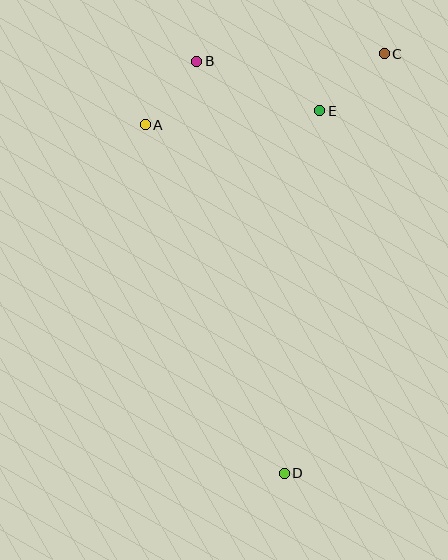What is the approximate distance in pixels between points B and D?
The distance between B and D is approximately 421 pixels.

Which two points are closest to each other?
Points A and B are closest to each other.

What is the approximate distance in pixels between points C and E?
The distance between C and E is approximately 86 pixels.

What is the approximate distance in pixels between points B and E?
The distance between B and E is approximately 132 pixels.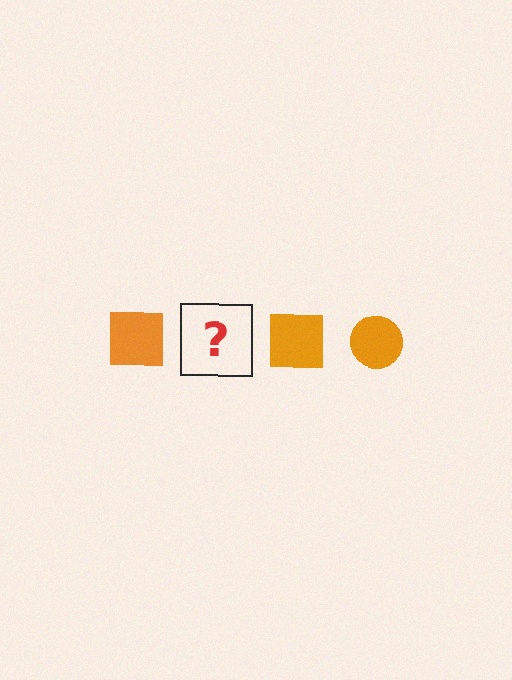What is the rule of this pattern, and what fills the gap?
The rule is that the pattern cycles through square, circle shapes in orange. The gap should be filled with an orange circle.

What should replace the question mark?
The question mark should be replaced with an orange circle.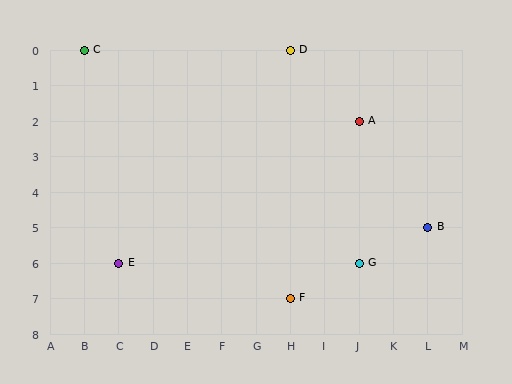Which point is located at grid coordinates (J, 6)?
Point G is at (J, 6).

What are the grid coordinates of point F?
Point F is at grid coordinates (H, 7).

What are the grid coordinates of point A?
Point A is at grid coordinates (J, 2).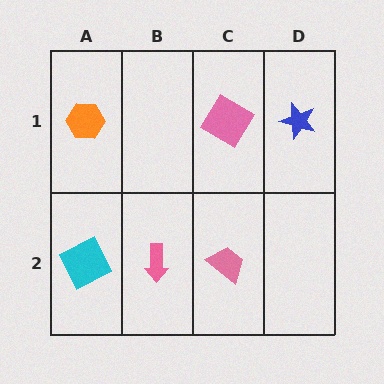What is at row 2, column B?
A pink arrow.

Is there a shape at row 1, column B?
No, that cell is empty.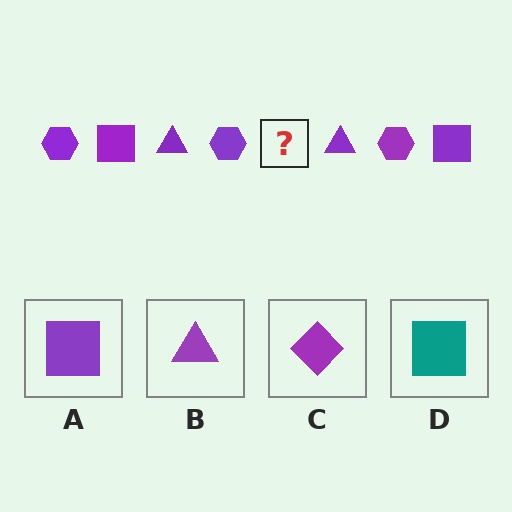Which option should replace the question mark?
Option A.